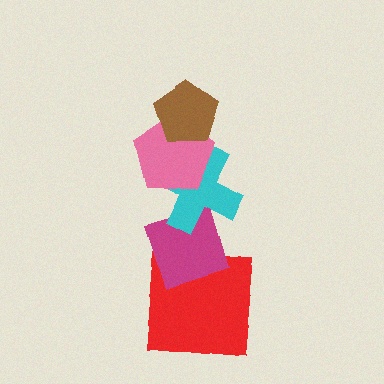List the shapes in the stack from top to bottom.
From top to bottom: the brown pentagon, the pink pentagon, the cyan cross, the magenta diamond, the red square.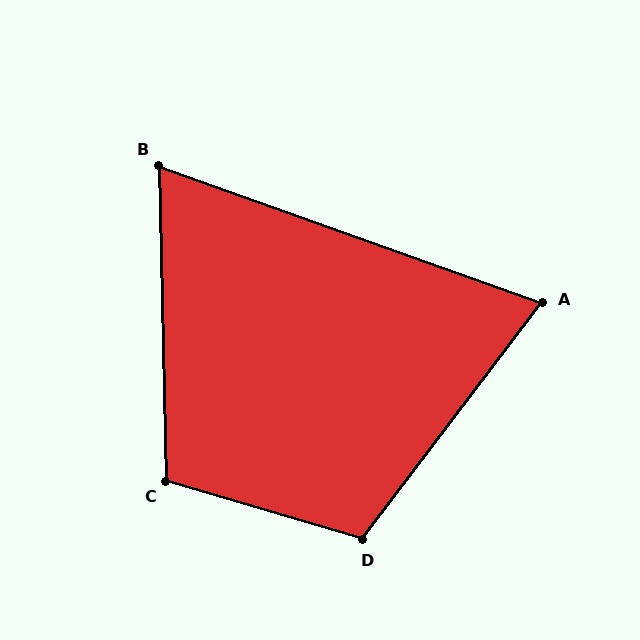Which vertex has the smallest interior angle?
B, at approximately 69 degrees.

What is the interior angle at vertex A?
Approximately 72 degrees (acute).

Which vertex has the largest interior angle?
D, at approximately 111 degrees.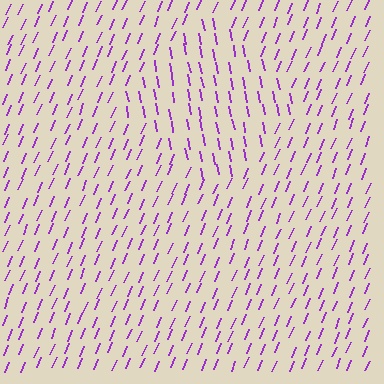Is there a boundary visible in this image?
Yes, there is a texture boundary formed by a change in line orientation.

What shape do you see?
I see a diamond.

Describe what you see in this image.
The image is filled with small purple line segments. A diamond region in the image has lines oriented differently from the surrounding lines, creating a visible texture boundary.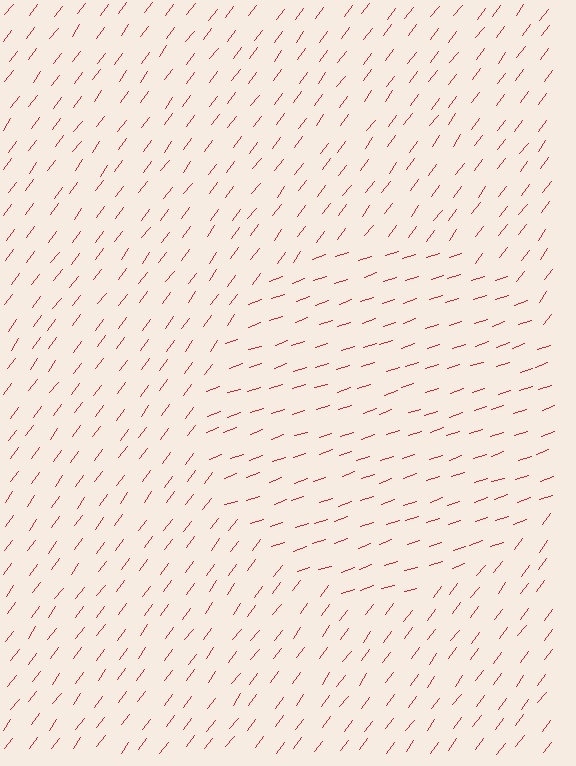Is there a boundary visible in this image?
Yes, there is a texture boundary formed by a change in line orientation.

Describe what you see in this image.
The image is filled with small red line segments. A circle region in the image has lines oriented differently from the surrounding lines, creating a visible texture boundary.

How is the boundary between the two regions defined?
The boundary is defined purely by a change in line orientation (approximately 35 degrees difference). All lines are the same color and thickness.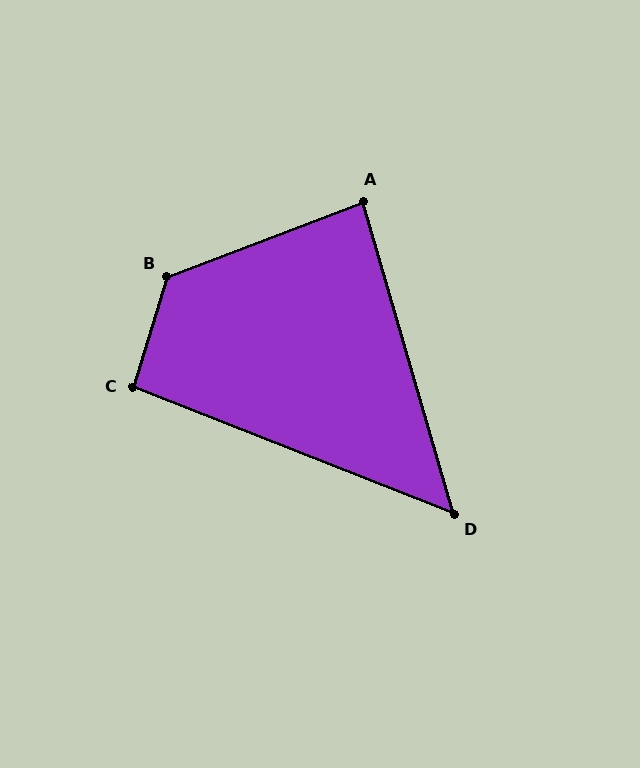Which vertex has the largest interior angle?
B, at approximately 128 degrees.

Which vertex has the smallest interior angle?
D, at approximately 52 degrees.